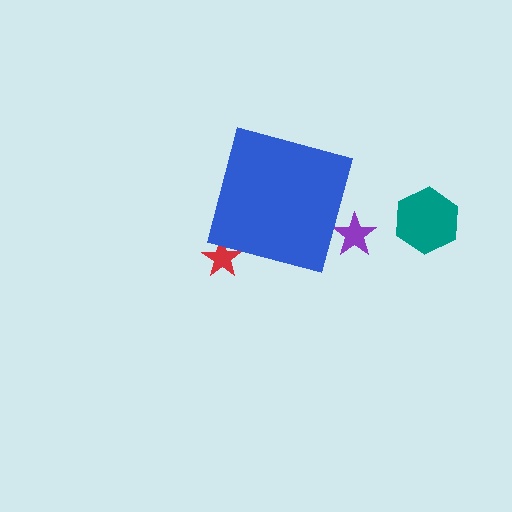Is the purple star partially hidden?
Yes, the purple star is partially hidden behind the blue square.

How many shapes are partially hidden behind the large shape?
2 shapes are partially hidden.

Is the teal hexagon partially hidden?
No, the teal hexagon is fully visible.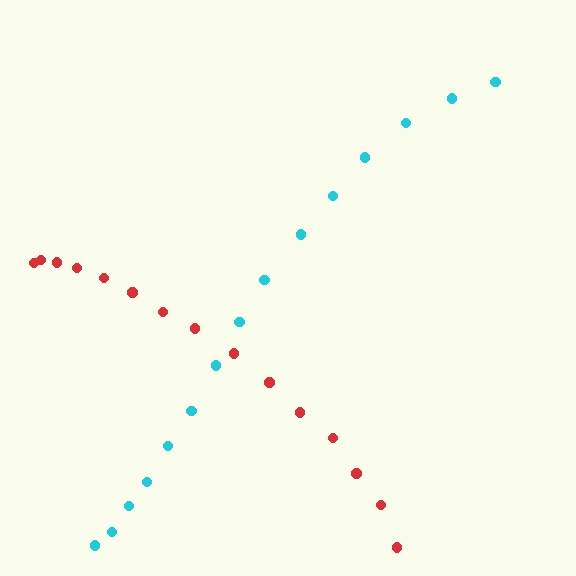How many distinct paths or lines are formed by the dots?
There are 2 distinct paths.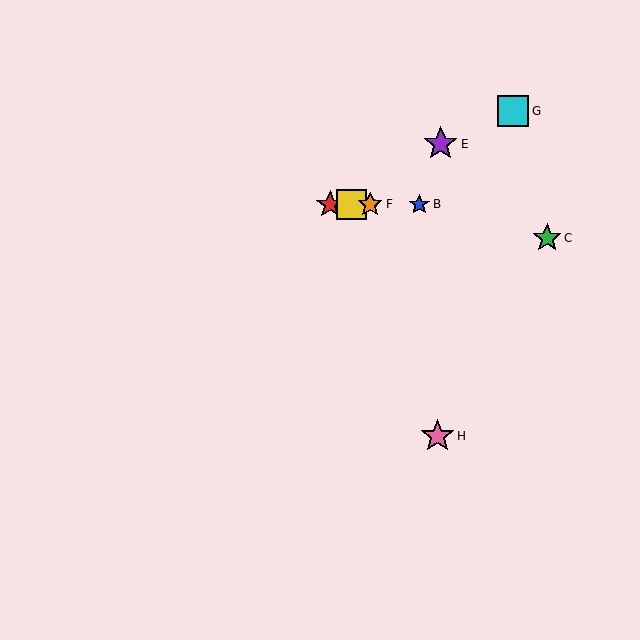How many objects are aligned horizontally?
4 objects (A, B, D, F) are aligned horizontally.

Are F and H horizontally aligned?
No, F is at y≈204 and H is at y≈436.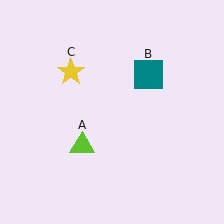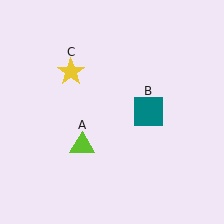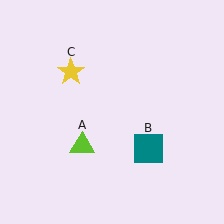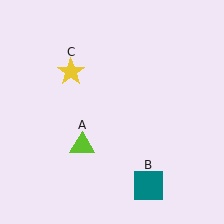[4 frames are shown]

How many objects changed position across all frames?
1 object changed position: teal square (object B).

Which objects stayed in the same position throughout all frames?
Lime triangle (object A) and yellow star (object C) remained stationary.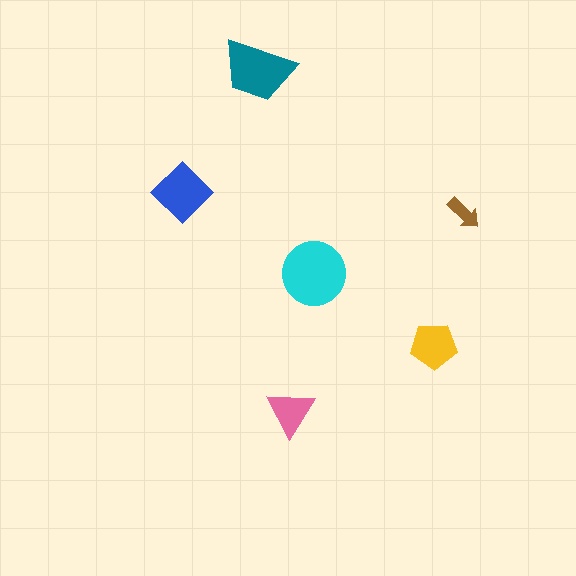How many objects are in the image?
There are 6 objects in the image.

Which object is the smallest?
The brown arrow.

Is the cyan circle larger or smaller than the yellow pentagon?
Larger.